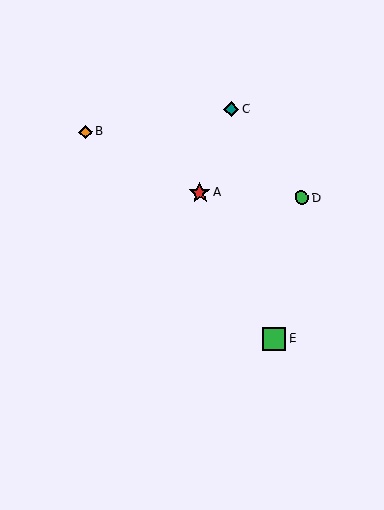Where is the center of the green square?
The center of the green square is at (274, 339).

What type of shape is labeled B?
Shape B is an orange diamond.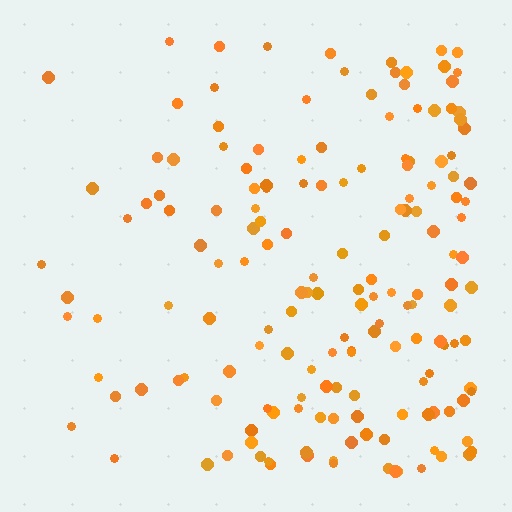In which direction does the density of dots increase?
From left to right, with the right side densest.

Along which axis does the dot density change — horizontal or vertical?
Horizontal.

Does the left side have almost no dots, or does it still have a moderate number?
Still a moderate number, just noticeably fewer than the right.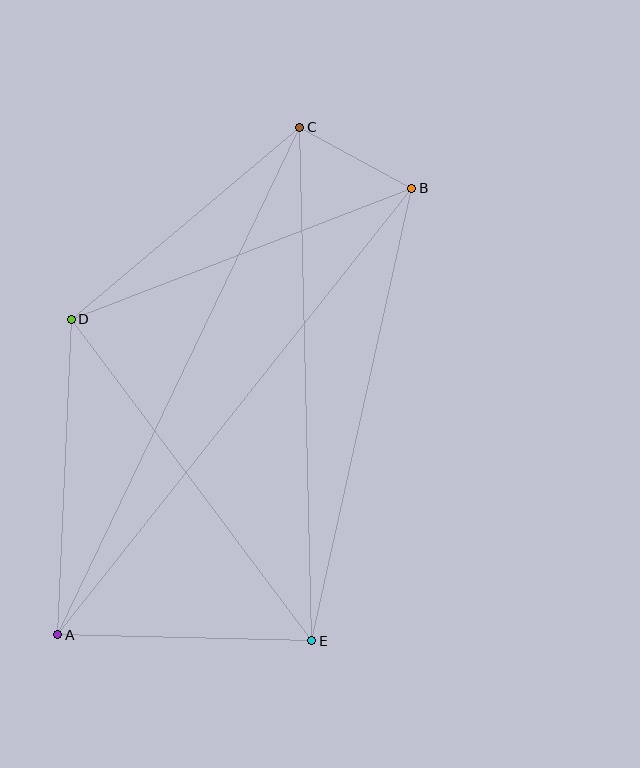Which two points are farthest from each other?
Points A and B are farthest from each other.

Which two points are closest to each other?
Points B and C are closest to each other.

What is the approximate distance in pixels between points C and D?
The distance between C and D is approximately 298 pixels.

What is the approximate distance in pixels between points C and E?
The distance between C and E is approximately 513 pixels.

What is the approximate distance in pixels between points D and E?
The distance between D and E is approximately 401 pixels.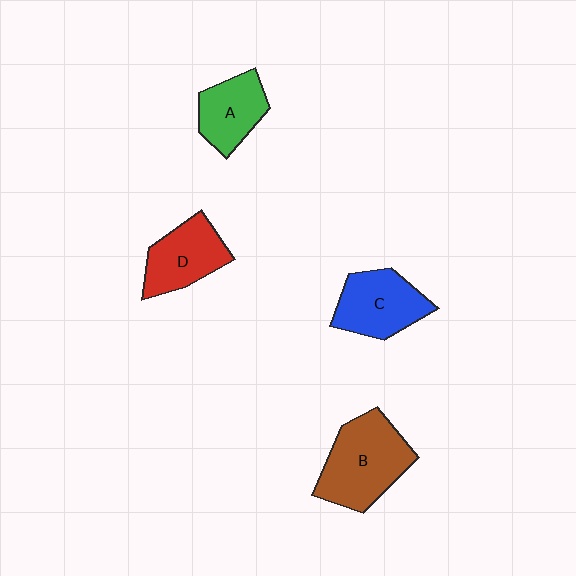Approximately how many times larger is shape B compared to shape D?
Approximately 1.4 times.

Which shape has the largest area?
Shape B (brown).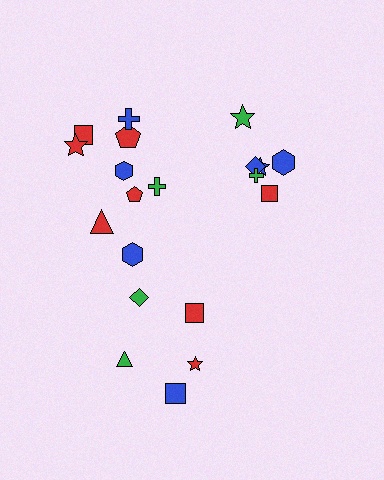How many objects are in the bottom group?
There are 6 objects.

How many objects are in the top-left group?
There are 8 objects.